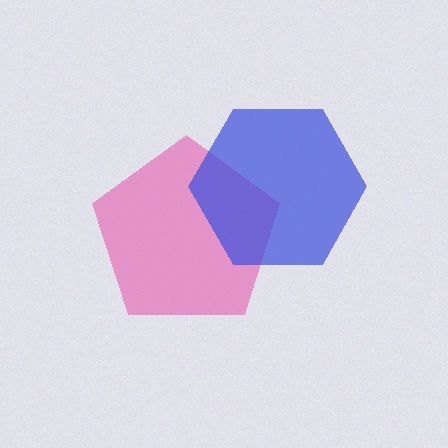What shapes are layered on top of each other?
The layered shapes are: a pink pentagon, a blue hexagon.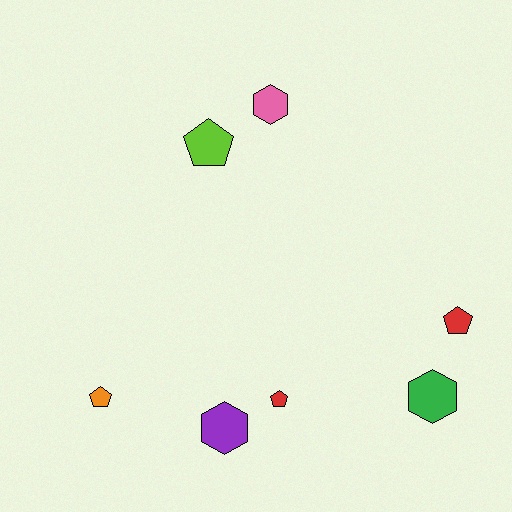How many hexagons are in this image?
There are 3 hexagons.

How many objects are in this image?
There are 7 objects.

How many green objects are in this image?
There is 1 green object.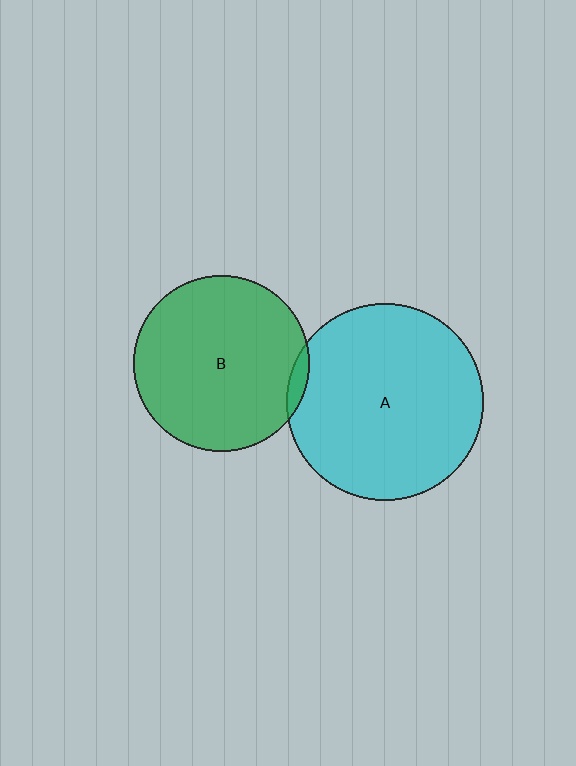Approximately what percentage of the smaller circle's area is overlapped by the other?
Approximately 5%.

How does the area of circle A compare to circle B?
Approximately 1.3 times.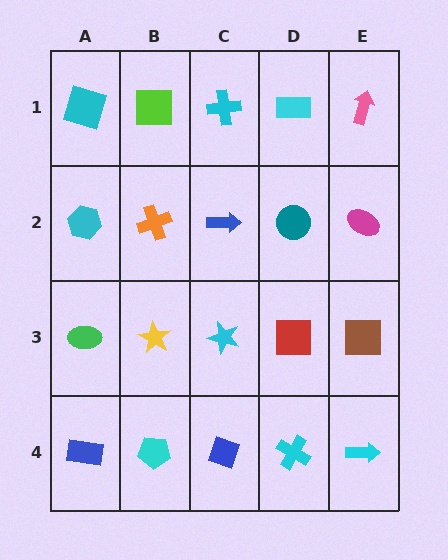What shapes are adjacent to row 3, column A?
A cyan hexagon (row 2, column A), a blue rectangle (row 4, column A), a yellow star (row 3, column B).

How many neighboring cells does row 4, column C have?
3.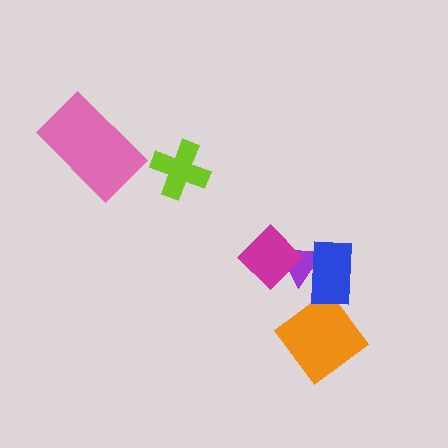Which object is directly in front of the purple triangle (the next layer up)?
The blue rectangle is directly in front of the purple triangle.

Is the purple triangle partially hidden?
Yes, it is partially covered by another shape.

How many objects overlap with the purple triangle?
2 objects overlap with the purple triangle.